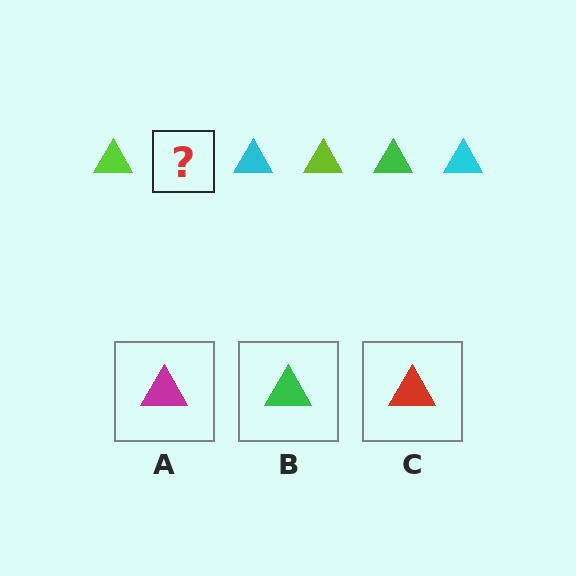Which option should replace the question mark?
Option B.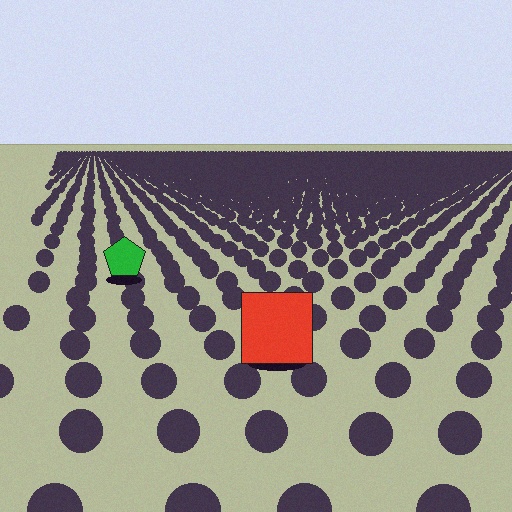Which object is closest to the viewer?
The red square is closest. The texture marks near it are larger and more spread out.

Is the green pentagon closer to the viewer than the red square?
No. The red square is closer — you can tell from the texture gradient: the ground texture is coarser near it.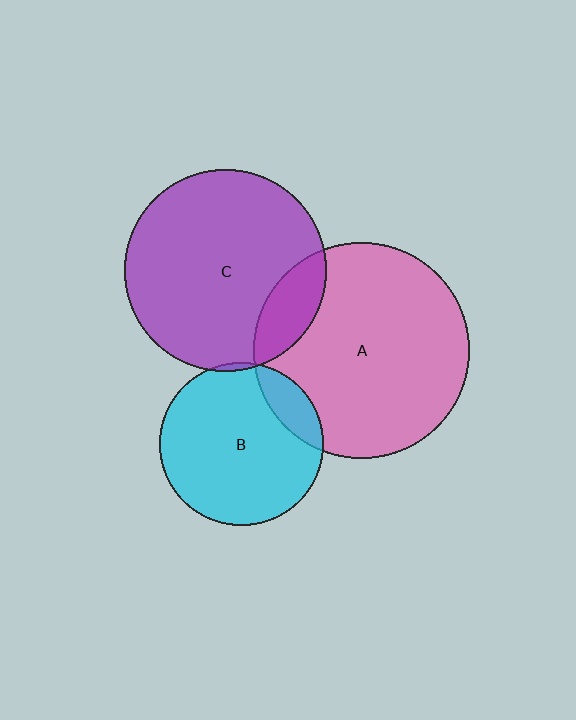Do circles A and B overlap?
Yes.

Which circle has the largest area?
Circle A (pink).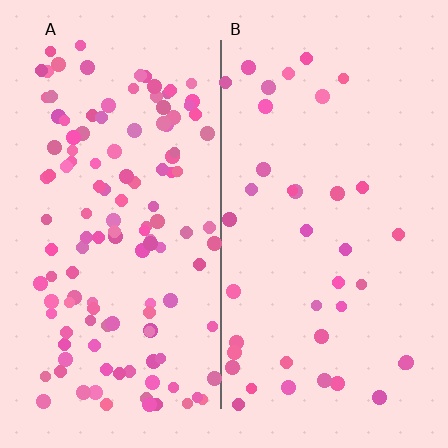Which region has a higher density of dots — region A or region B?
A (the left).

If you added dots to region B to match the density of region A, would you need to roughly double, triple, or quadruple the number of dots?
Approximately triple.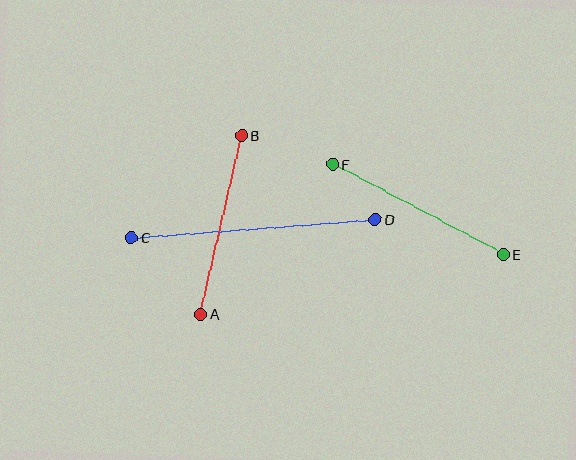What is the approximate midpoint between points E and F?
The midpoint is at approximately (418, 210) pixels.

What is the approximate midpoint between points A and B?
The midpoint is at approximately (221, 225) pixels.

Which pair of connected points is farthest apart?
Points C and D are farthest apart.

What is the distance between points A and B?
The distance is approximately 183 pixels.